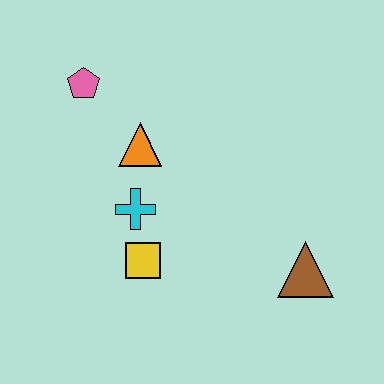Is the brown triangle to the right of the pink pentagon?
Yes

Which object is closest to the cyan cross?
The yellow square is closest to the cyan cross.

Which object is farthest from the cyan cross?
The brown triangle is farthest from the cyan cross.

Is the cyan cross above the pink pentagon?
No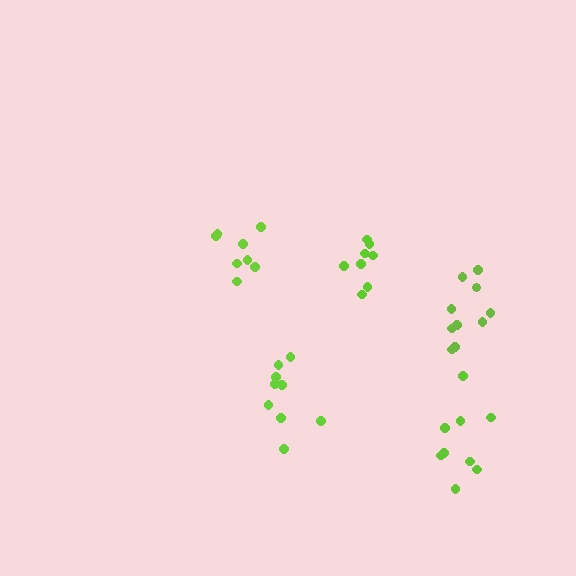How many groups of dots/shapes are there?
There are 5 groups.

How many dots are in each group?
Group 1: 9 dots, Group 2: 8 dots, Group 3: 10 dots, Group 4: 8 dots, Group 5: 9 dots (44 total).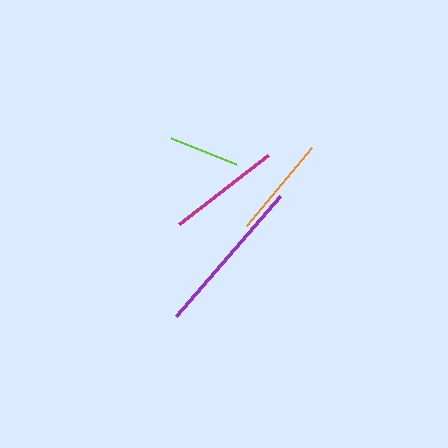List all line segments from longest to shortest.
From longest to shortest: purple, magenta, orange, lime.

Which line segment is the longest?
The purple line is the longest at approximately 159 pixels.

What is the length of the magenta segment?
The magenta segment is approximately 112 pixels long.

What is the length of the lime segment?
The lime segment is approximately 70 pixels long.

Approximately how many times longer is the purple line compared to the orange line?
The purple line is approximately 1.6 times the length of the orange line.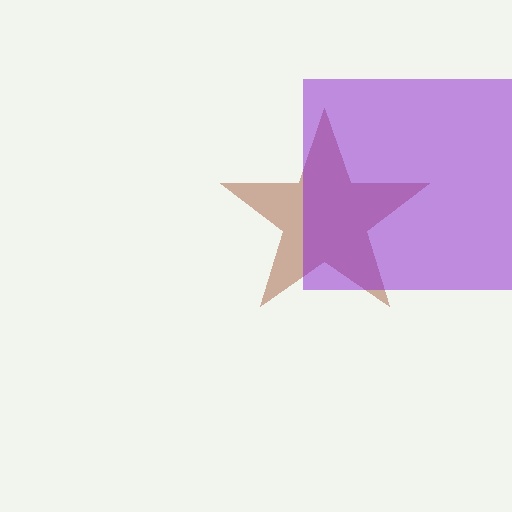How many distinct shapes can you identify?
There are 2 distinct shapes: a brown star, a purple square.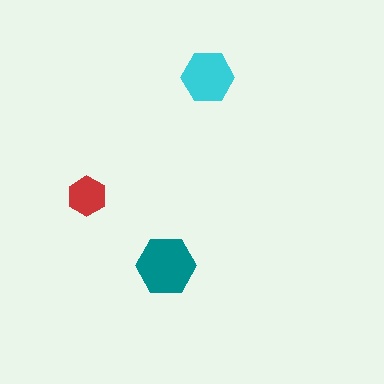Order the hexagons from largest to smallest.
the teal one, the cyan one, the red one.